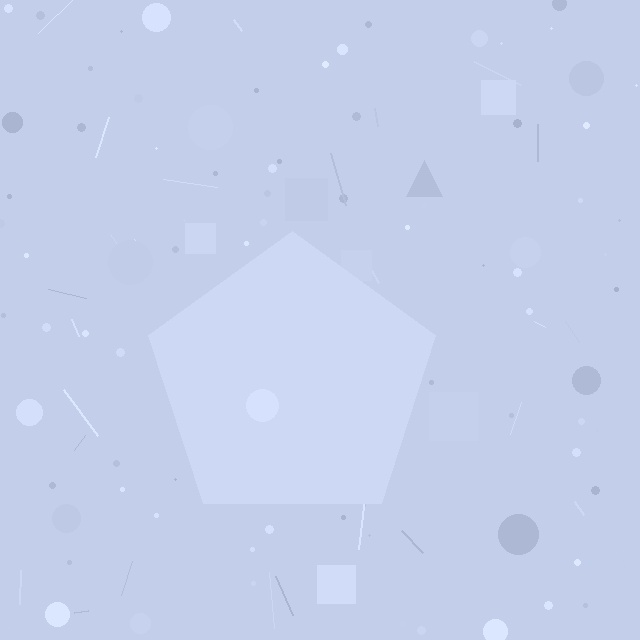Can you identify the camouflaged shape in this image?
The camouflaged shape is a pentagon.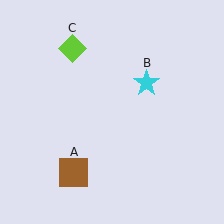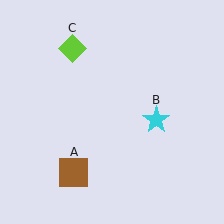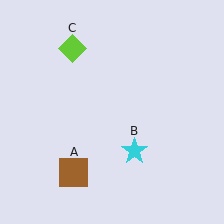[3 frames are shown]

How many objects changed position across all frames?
1 object changed position: cyan star (object B).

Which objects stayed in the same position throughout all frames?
Brown square (object A) and lime diamond (object C) remained stationary.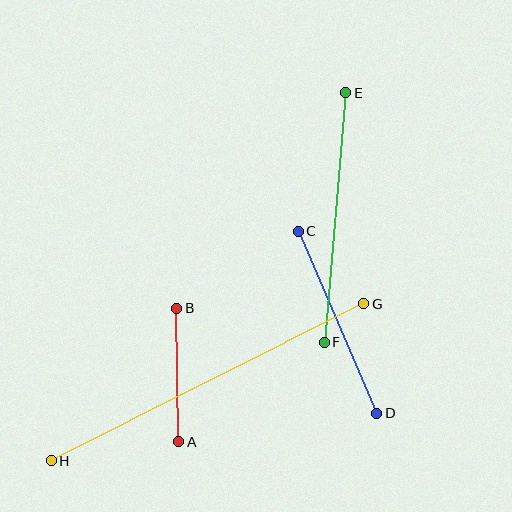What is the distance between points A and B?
The distance is approximately 133 pixels.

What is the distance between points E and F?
The distance is approximately 250 pixels.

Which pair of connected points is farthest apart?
Points G and H are farthest apart.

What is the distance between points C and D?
The distance is approximately 198 pixels.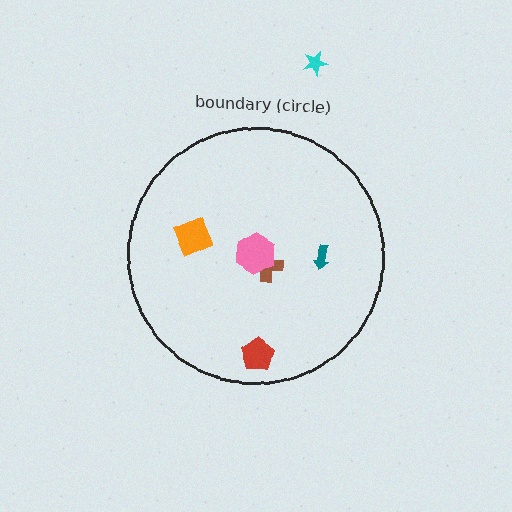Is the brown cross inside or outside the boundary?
Inside.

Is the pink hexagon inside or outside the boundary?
Inside.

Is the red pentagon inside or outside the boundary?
Inside.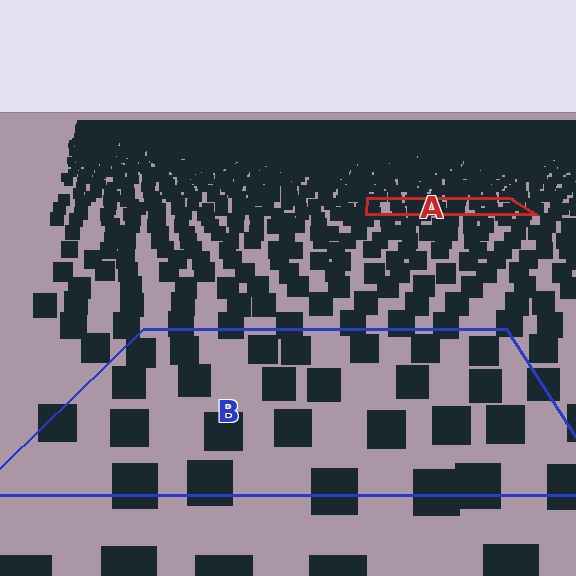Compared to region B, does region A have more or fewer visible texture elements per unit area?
Region A has more texture elements per unit area — they are packed more densely because it is farther away.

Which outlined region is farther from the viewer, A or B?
Region A is farther from the viewer — the texture elements inside it appear smaller and more densely packed.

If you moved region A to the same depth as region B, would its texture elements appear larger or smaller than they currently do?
They would appear larger. At a closer depth, the same texture elements are projected at a bigger on-screen size.